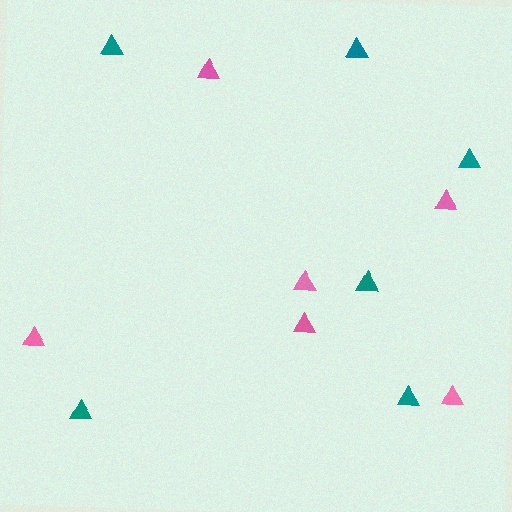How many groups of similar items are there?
There are 2 groups: one group of pink triangles (6) and one group of teal triangles (6).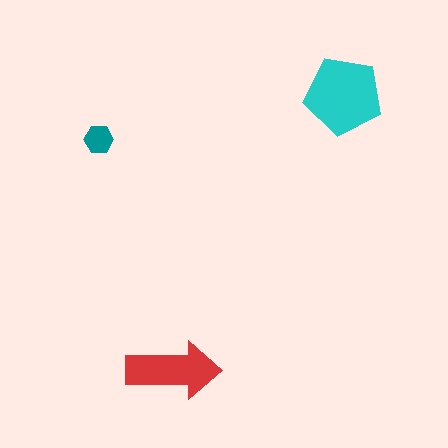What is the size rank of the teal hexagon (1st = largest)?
3rd.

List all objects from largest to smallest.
The cyan pentagon, the red arrow, the teal hexagon.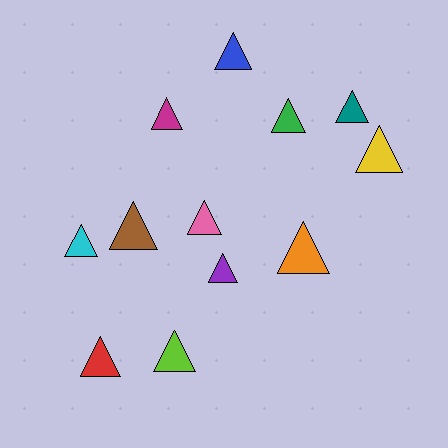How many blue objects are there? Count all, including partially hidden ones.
There is 1 blue object.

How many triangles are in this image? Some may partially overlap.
There are 12 triangles.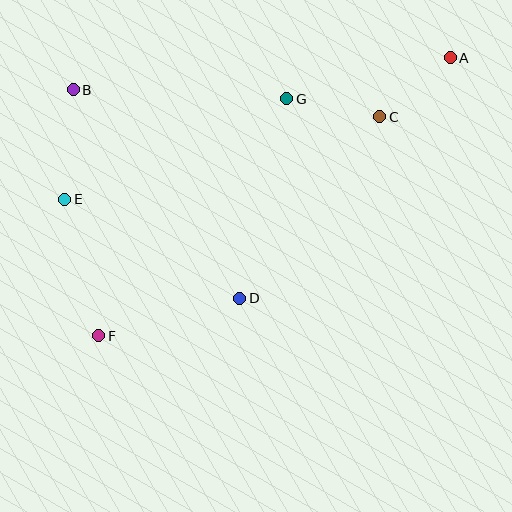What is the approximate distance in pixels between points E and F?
The distance between E and F is approximately 141 pixels.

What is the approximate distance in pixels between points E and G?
The distance between E and G is approximately 243 pixels.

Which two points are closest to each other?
Points A and C are closest to each other.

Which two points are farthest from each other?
Points A and F are farthest from each other.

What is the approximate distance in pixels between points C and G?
The distance between C and G is approximately 95 pixels.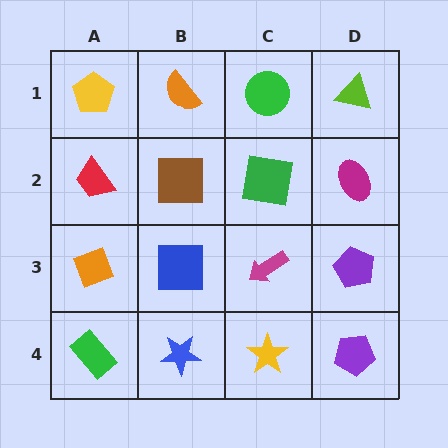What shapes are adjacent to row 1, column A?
A red trapezoid (row 2, column A), an orange semicircle (row 1, column B).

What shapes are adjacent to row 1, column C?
A green square (row 2, column C), an orange semicircle (row 1, column B), a lime triangle (row 1, column D).